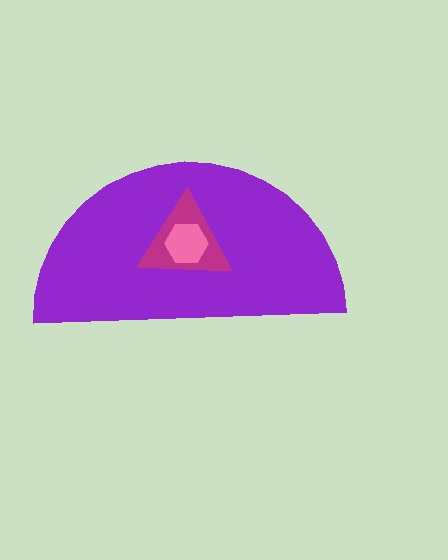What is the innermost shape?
The pink hexagon.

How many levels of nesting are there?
3.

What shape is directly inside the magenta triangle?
The pink hexagon.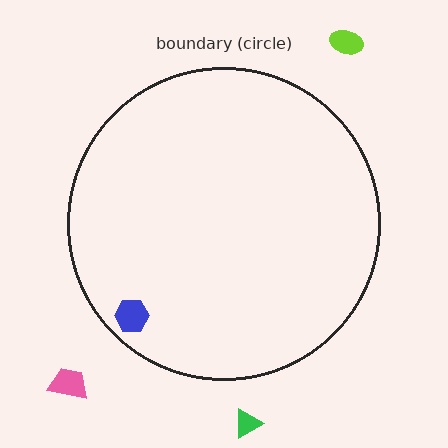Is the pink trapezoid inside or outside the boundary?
Outside.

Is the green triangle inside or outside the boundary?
Outside.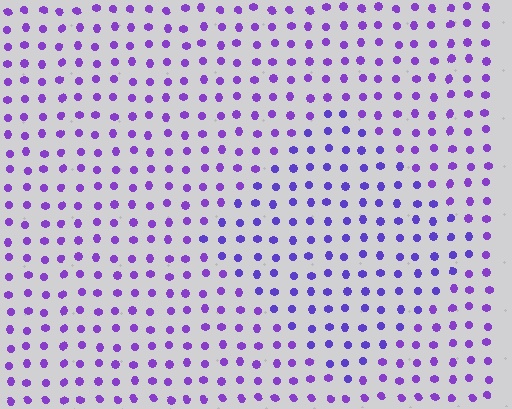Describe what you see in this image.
The image is filled with small purple elements in a uniform arrangement. A diamond-shaped region is visible where the elements are tinted to a slightly different hue, forming a subtle color boundary.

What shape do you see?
I see a diamond.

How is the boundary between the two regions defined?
The boundary is defined purely by a slight shift in hue (about 19 degrees). Spacing, size, and orientation are identical on both sides.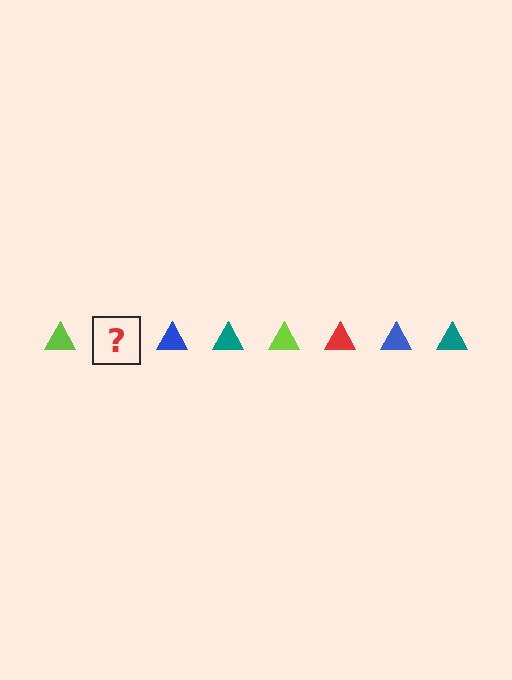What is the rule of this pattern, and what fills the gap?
The rule is that the pattern cycles through lime, red, blue, teal triangles. The gap should be filled with a red triangle.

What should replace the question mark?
The question mark should be replaced with a red triangle.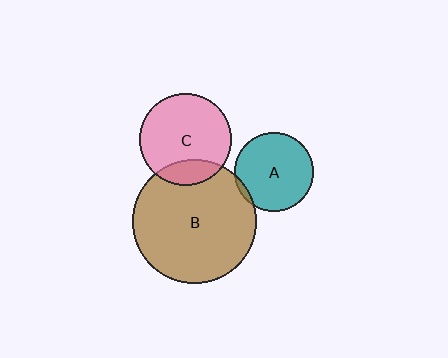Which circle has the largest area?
Circle B (brown).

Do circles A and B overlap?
Yes.